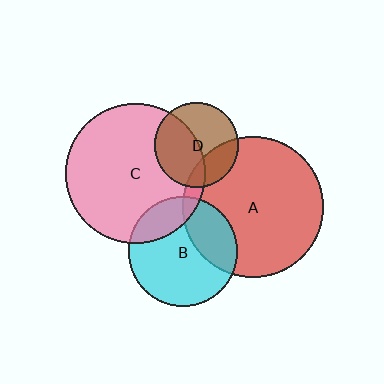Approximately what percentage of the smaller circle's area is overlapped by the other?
Approximately 30%.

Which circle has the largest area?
Circle A (red).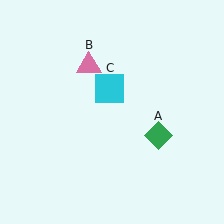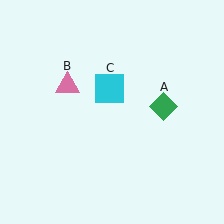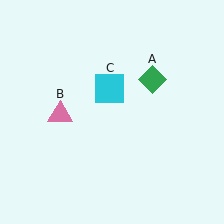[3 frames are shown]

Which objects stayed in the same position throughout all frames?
Cyan square (object C) remained stationary.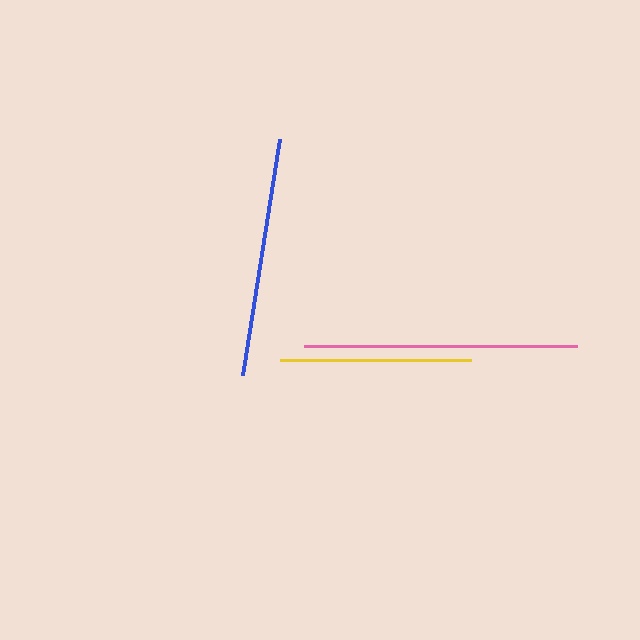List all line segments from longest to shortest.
From longest to shortest: pink, blue, yellow.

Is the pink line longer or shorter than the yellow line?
The pink line is longer than the yellow line.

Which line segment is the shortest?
The yellow line is the shortest at approximately 191 pixels.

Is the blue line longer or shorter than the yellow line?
The blue line is longer than the yellow line.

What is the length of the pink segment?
The pink segment is approximately 273 pixels long.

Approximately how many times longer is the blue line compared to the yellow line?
The blue line is approximately 1.2 times the length of the yellow line.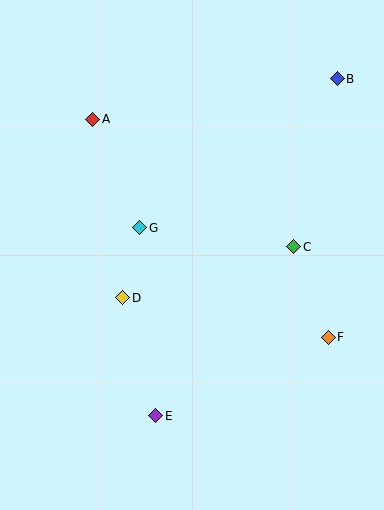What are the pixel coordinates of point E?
Point E is at (156, 416).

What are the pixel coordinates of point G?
Point G is at (140, 228).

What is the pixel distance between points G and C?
The distance between G and C is 155 pixels.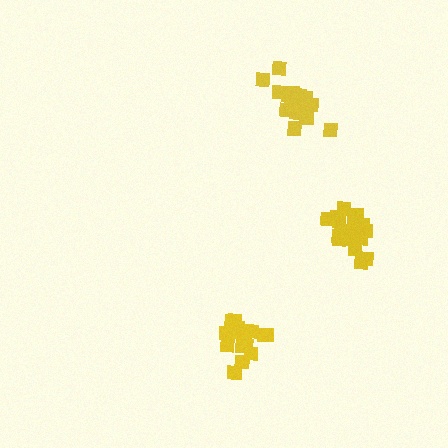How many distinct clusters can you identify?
There are 3 distinct clusters.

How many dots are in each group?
Group 1: 19 dots, Group 2: 16 dots, Group 3: 18 dots (53 total).